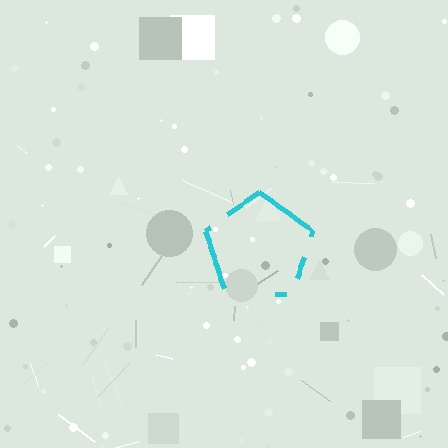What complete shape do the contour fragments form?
The contour fragments form a pentagon.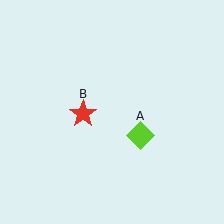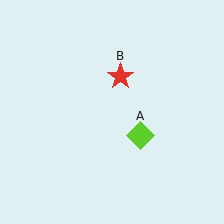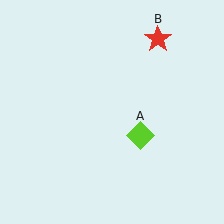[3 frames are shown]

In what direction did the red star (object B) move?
The red star (object B) moved up and to the right.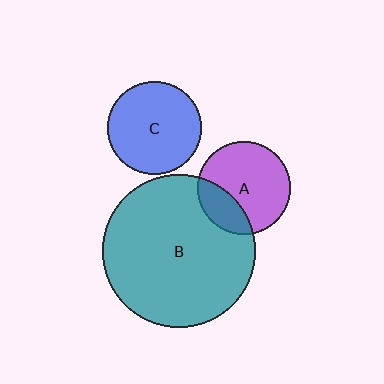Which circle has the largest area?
Circle B (teal).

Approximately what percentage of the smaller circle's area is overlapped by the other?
Approximately 25%.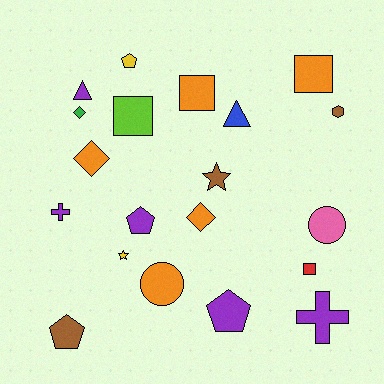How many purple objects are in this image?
There are 5 purple objects.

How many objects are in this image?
There are 20 objects.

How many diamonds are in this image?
There are 3 diamonds.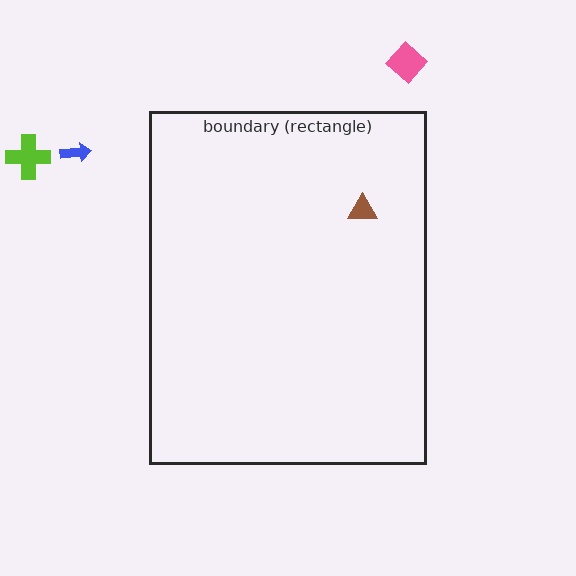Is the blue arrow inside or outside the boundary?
Outside.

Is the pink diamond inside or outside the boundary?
Outside.